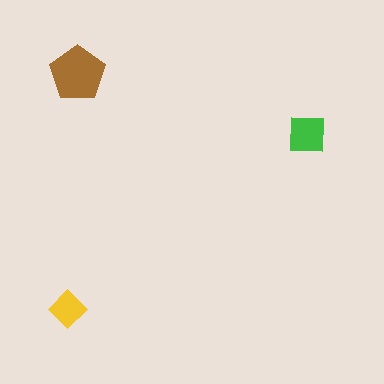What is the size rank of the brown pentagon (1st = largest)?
1st.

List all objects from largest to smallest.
The brown pentagon, the green square, the yellow diamond.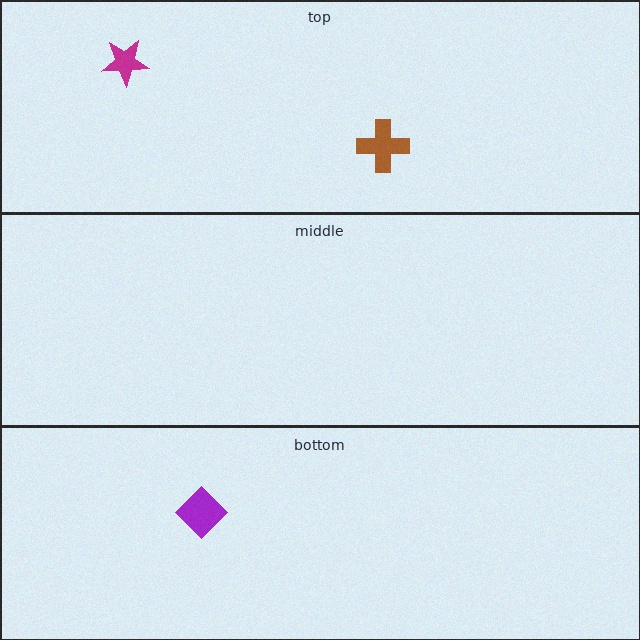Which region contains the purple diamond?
The bottom region.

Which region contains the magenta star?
The top region.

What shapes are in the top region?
The brown cross, the magenta star.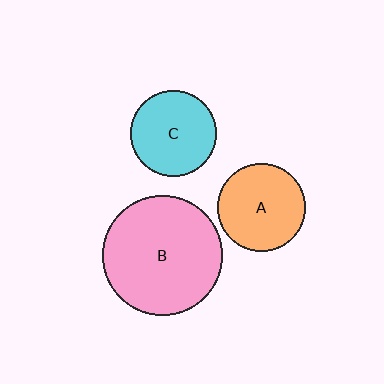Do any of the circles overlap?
No, none of the circles overlap.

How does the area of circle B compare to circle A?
Approximately 1.9 times.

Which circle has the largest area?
Circle B (pink).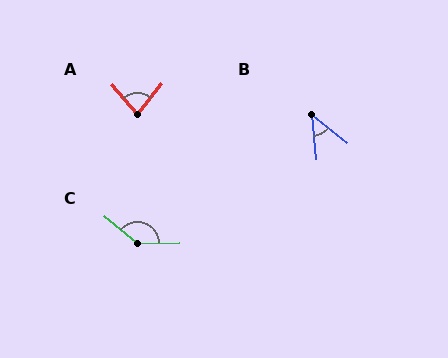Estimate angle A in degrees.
Approximately 79 degrees.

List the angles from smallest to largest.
B (45°), A (79°), C (139°).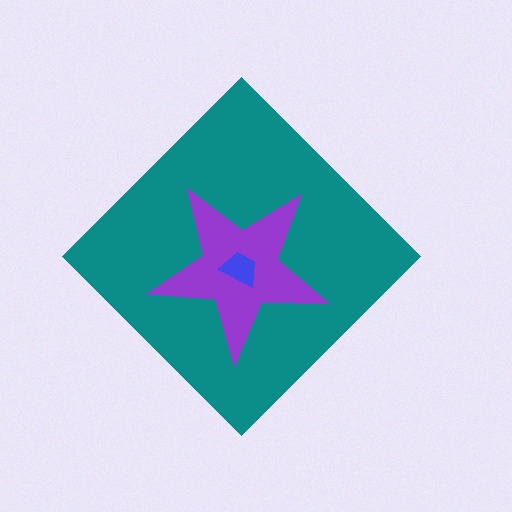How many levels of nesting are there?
3.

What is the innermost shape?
The blue trapezoid.